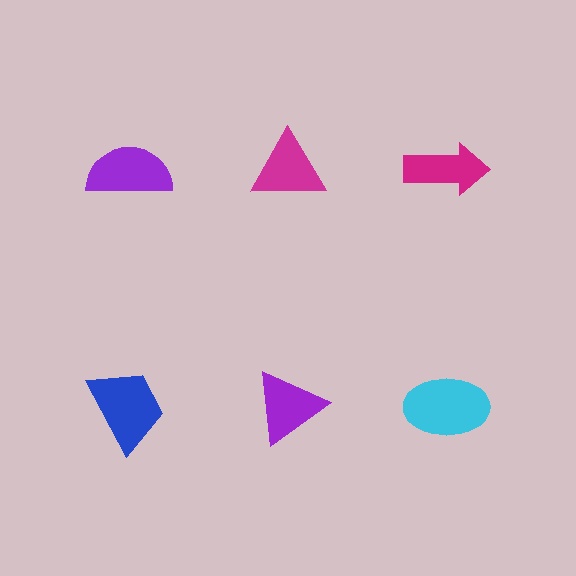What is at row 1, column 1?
A purple semicircle.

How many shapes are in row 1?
3 shapes.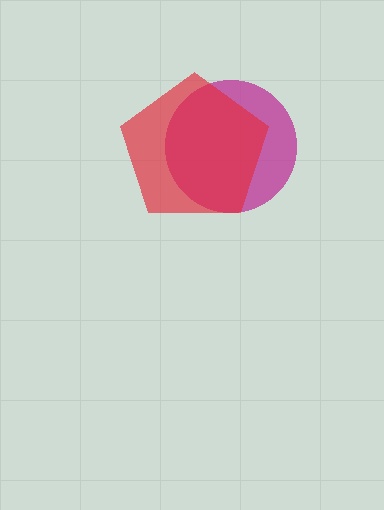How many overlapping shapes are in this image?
There are 2 overlapping shapes in the image.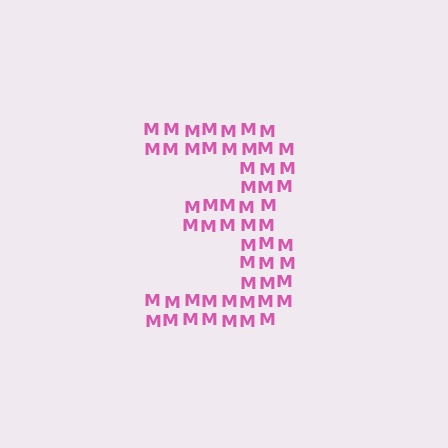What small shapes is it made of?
It is made of small letter M's.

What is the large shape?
The large shape is the digit 3.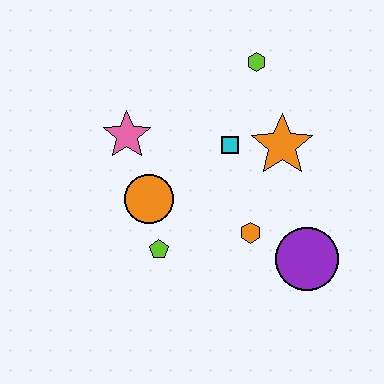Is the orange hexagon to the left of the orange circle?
No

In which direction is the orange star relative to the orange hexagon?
The orange star is above the orange hexagon.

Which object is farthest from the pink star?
The purple circle is farthest from the pink star.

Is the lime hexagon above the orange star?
Yes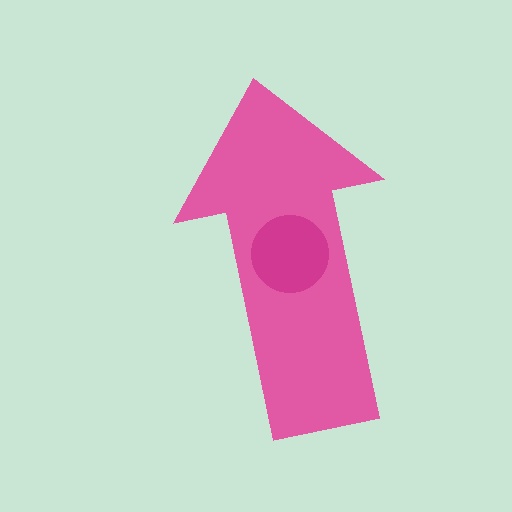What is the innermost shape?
The magenta circle.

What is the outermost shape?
The pink arrow.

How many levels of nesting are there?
2.